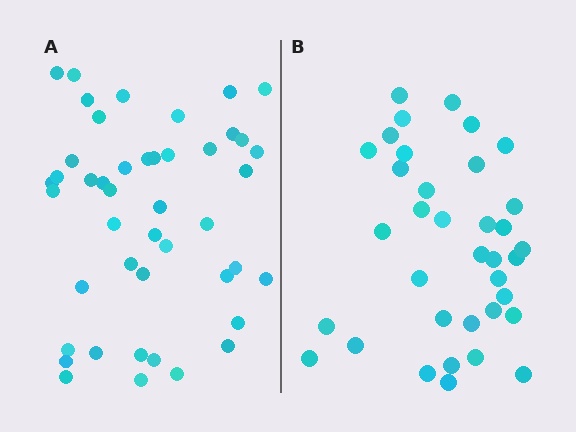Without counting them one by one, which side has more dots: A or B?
Region A (the left region) has more dots.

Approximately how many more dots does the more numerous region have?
Region A has roughly 8 or so more dots than region B.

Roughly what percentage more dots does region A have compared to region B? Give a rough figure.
About 25% more.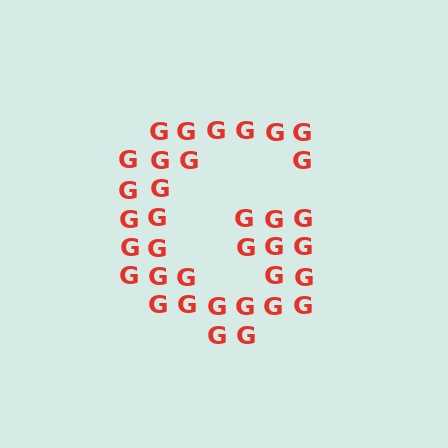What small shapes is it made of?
It is made of small letter G's.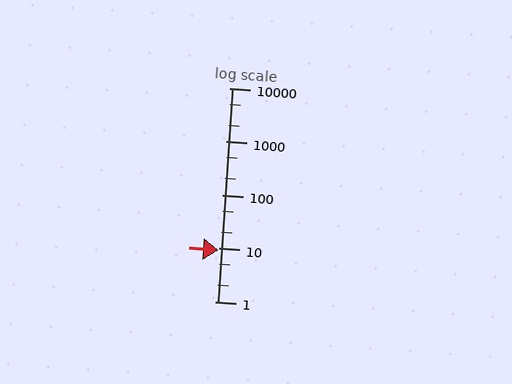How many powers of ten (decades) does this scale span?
The scale spans 4 decades, from 1 to 10000.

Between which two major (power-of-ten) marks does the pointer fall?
The pointer is between 1 and 10.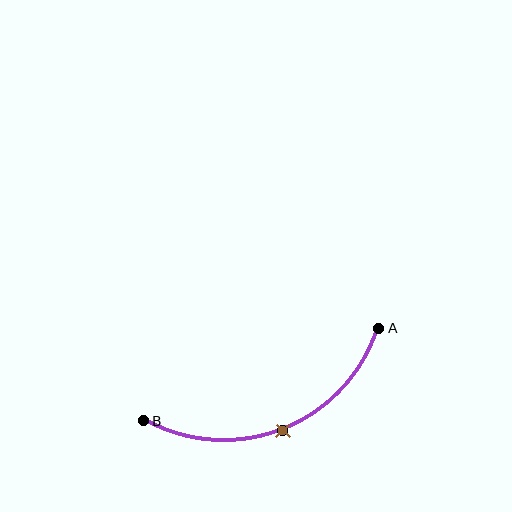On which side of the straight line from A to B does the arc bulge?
The arc bulges below the straight line connecting A and B.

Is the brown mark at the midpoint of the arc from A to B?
Yes. The brown mark lies on the arc at equal arc-length from both A and B — it is the arc midpoint.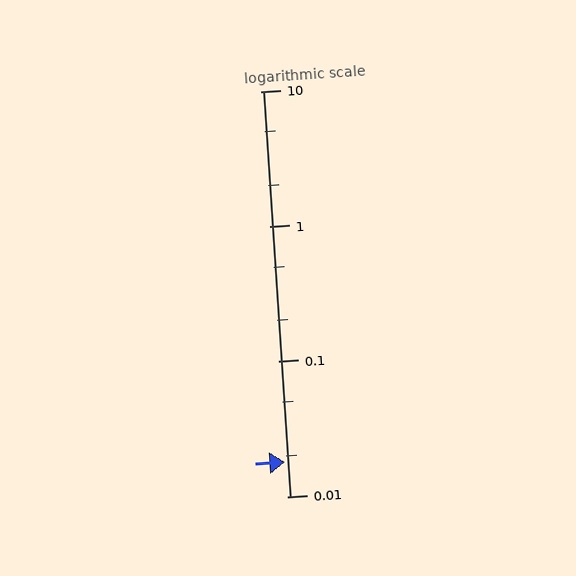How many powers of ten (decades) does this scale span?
The scale spans 3 decades, from 0.01 to 10.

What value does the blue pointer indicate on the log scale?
The pointer indicates approximately 0.018.